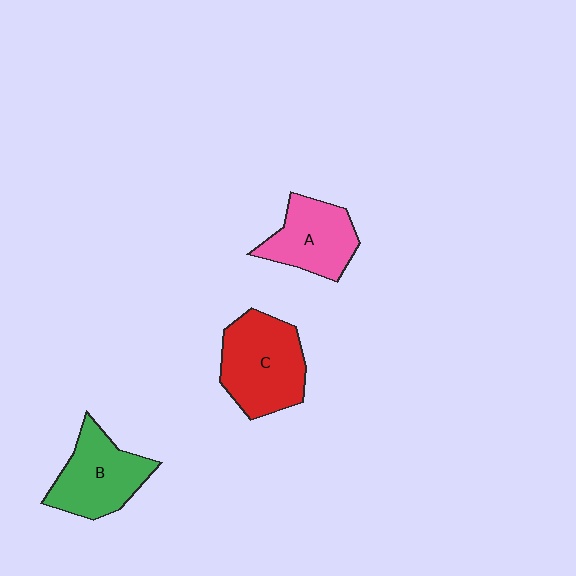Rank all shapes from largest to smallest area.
From largest to smallest: C (red), B (green), A (pink).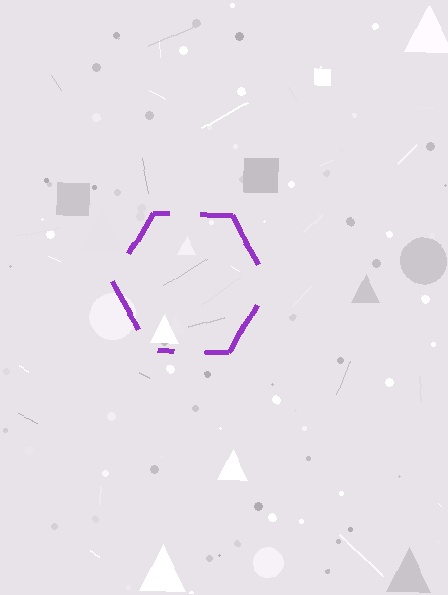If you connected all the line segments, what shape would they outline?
They would outline a hexagon.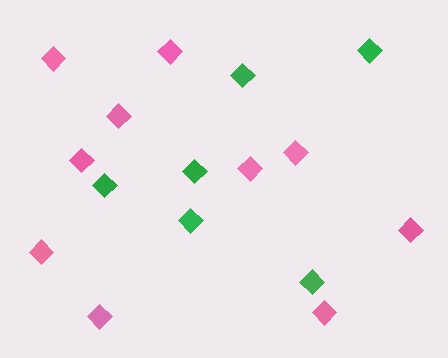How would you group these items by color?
There are 2 groups: one group of green diamonds (6) and one group of pink diamonds (10).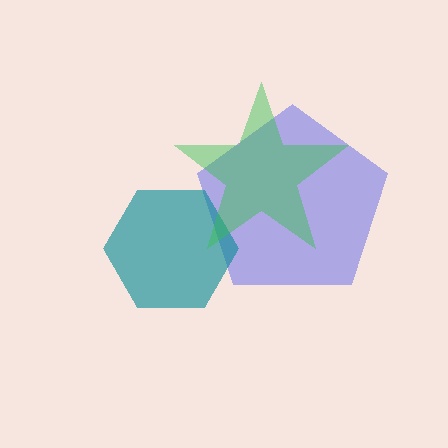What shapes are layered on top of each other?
The layered shapes are: a blue pentagon, a teal hexagon, a green star.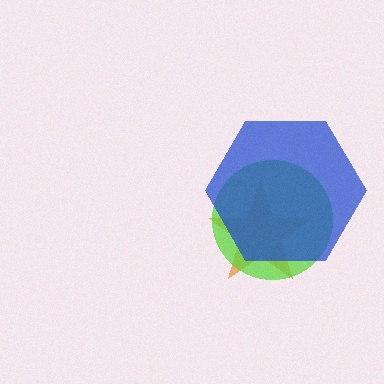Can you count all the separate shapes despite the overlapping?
Yes, there are 3 separate shapes.